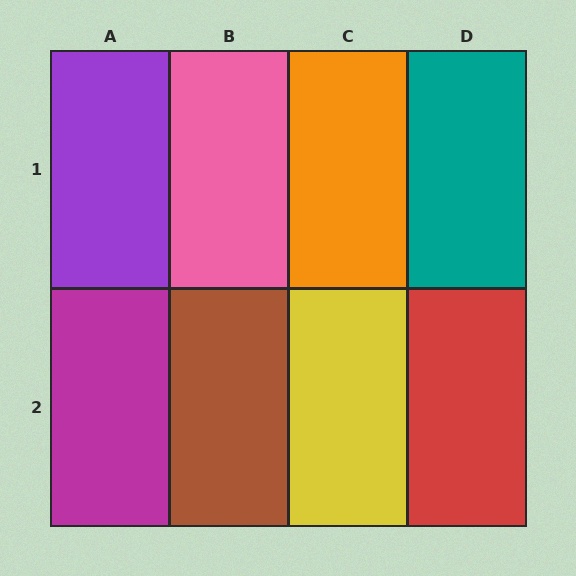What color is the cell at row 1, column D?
Teal.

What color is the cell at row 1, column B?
Pink.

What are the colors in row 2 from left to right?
Magenta, brown, yellow, red.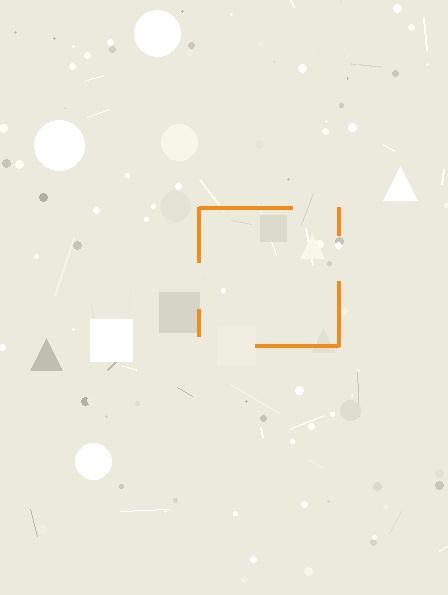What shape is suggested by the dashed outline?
The dashed outline suggests a square.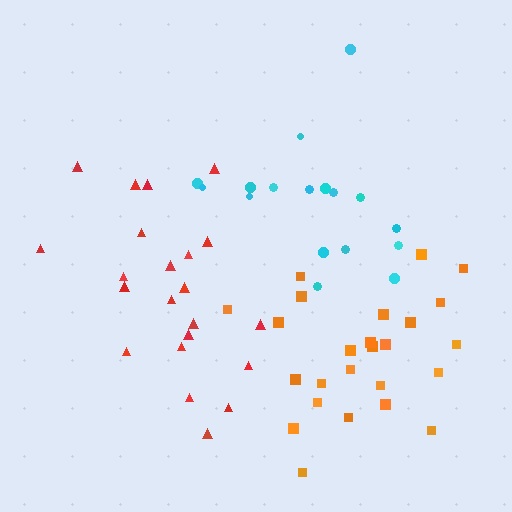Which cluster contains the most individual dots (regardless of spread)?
Orange (25).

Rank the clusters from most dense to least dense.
orange, red, cyan.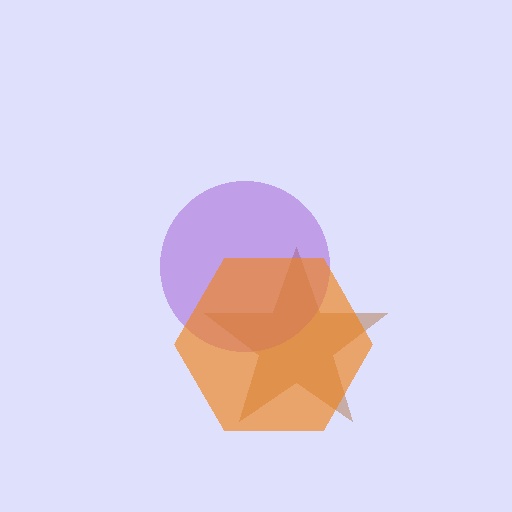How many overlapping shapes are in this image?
There are 3 overlapping shapes in the image.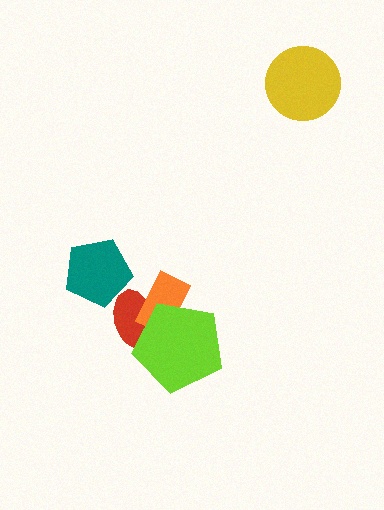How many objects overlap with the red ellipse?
2 objects overlap with the red ellipse.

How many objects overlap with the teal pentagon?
0 objects overlap with the teal pentagon.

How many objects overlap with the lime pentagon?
2 objects overlap with the lime pentagon.